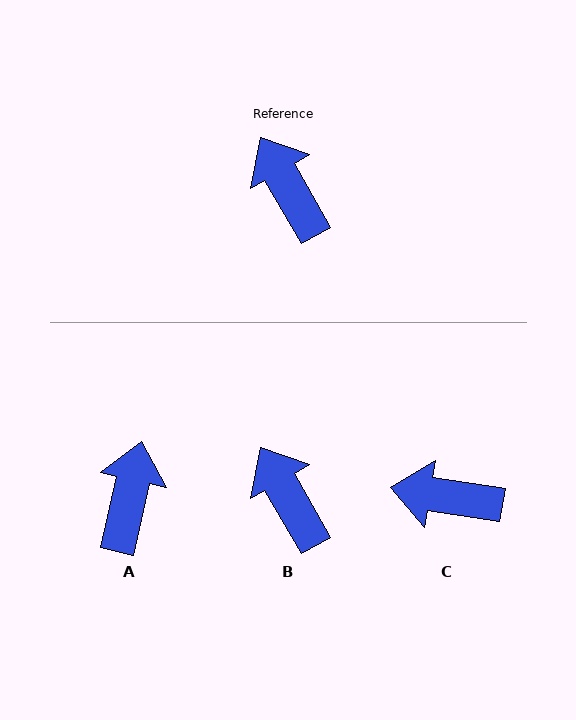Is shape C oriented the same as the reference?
No, it is off by about 51 degrees.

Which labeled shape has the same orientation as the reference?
B.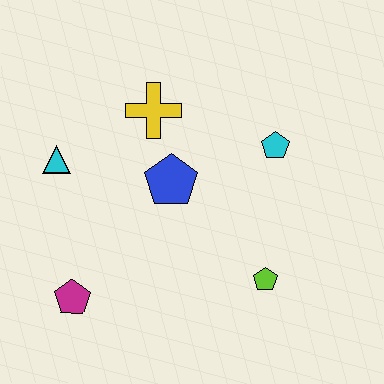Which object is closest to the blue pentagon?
The yellow cross is closest to the blue pentagon.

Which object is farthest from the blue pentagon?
The magenta pentagon is farthest from the blue pentagon.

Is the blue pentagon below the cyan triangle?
Yes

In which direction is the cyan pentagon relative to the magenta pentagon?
The cyan pentagon is to the right of the magenta pentagon.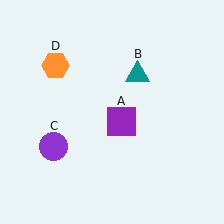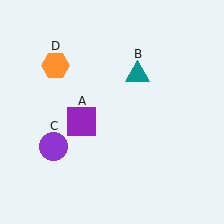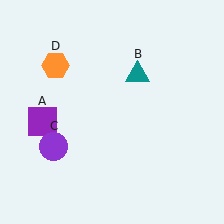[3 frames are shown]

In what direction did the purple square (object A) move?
The purple square (object A) moved left.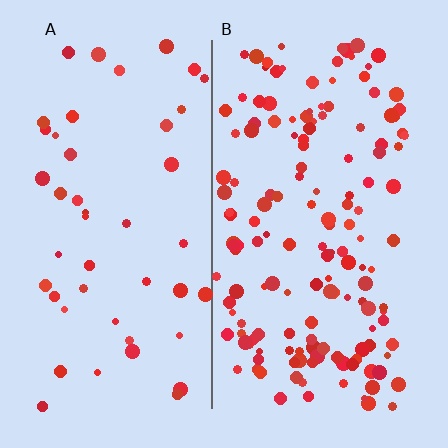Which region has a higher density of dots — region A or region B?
B (the right).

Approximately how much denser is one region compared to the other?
Approximately 3.4× — region B over region A.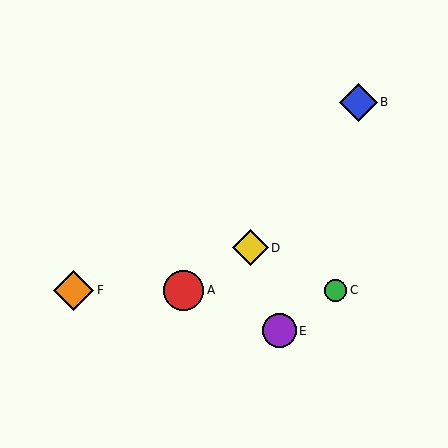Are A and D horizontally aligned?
No, A is at y≈291 and D is at y≈248.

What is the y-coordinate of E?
Object E is at y≈331.